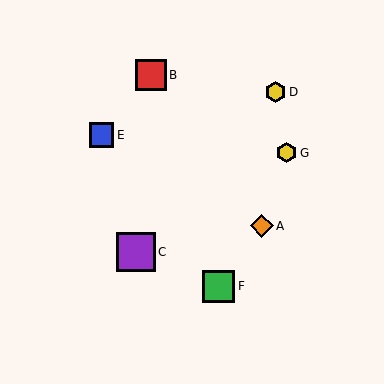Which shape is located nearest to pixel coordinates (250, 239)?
The orange diamond (labeled A) at (262, 226) is nearest to that location.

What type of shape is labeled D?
Shape D is a yellow hexagon.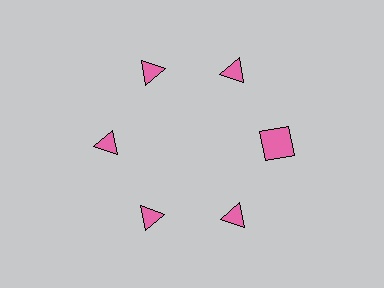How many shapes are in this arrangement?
There are 6 shapes arranged in a ring pattern.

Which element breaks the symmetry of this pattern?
The pink square at roughly the 3 o'clock position breaks the symmetry. All other shapes are pink triangles.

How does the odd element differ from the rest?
It has a different shape: square instead of triangle.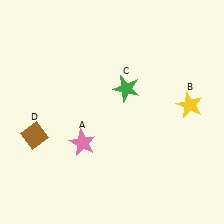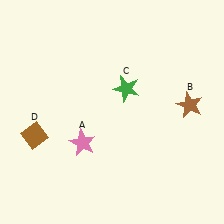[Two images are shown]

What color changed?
The star (B) changed from yellow in Image 1 to brown in Image 2.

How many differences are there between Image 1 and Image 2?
There is 1 difference between the two images.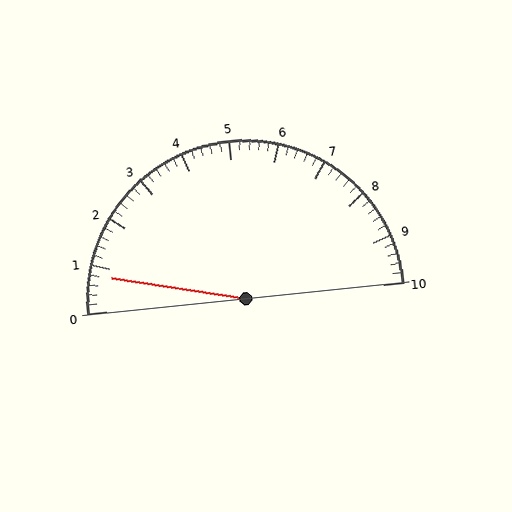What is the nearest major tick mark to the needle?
The nearest major tick mark is 1.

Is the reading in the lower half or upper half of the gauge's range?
The reading is in the lower half of the range (0 to 10).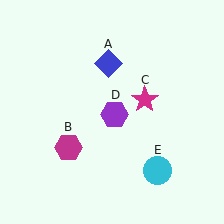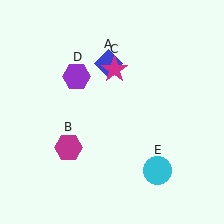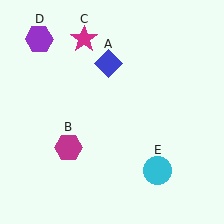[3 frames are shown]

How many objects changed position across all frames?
2 objects changed position: magenta star (object C), purple hexagon (object D).